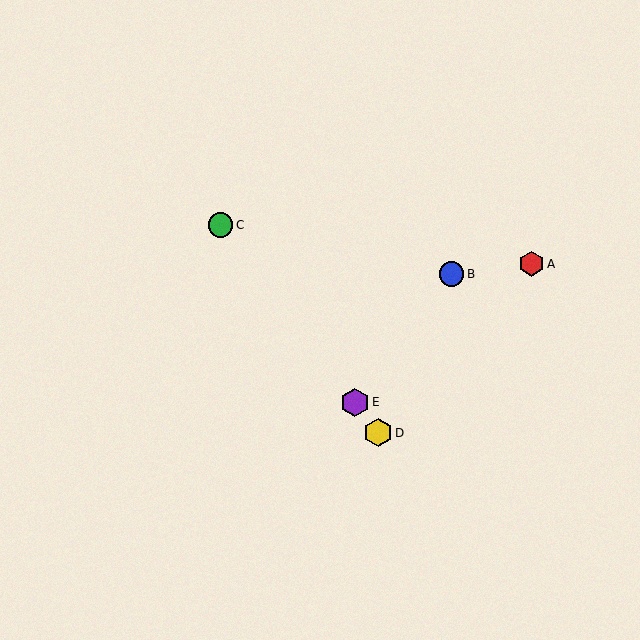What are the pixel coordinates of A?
Object A is at (532, 264).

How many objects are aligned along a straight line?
3 objects (C, D, E) are aligned along a straight line.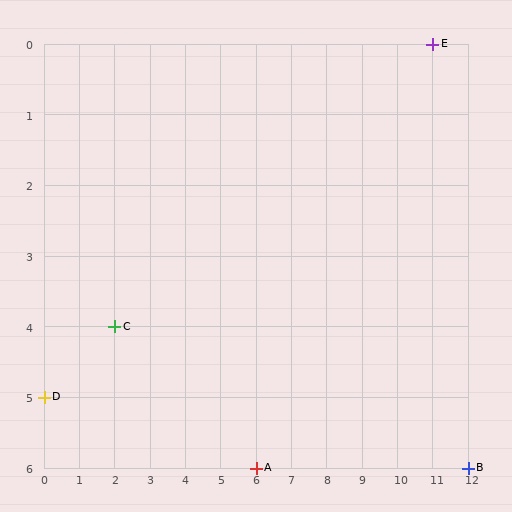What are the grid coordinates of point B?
Point B is at grid coordinates (12, 6).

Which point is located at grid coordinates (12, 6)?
Point B is at (12, 6).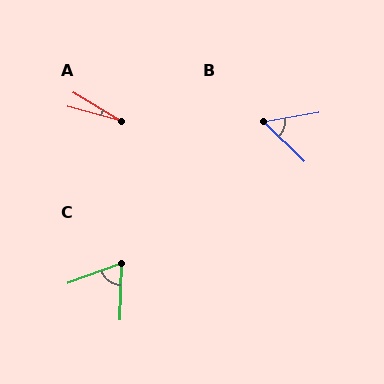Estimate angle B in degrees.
Approximately 54 degrees.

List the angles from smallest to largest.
A (17°), B (54°), C (68°).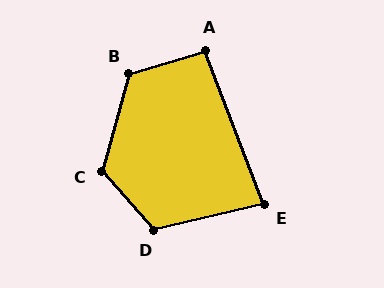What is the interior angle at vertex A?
Approximately 94 degrees (approximately right).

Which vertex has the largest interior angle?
C, at approximately 123 degrees.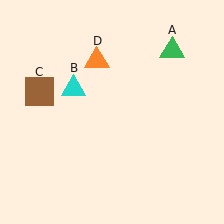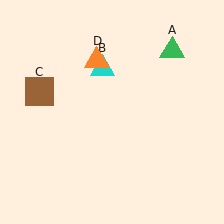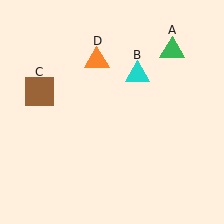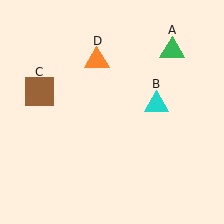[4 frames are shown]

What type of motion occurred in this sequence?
The cyan triangle (object B) rotated clockwise around the center of the scene.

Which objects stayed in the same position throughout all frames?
Green triangle (object A) and brown square (object C) and orange triangle (object D) remained stationary.